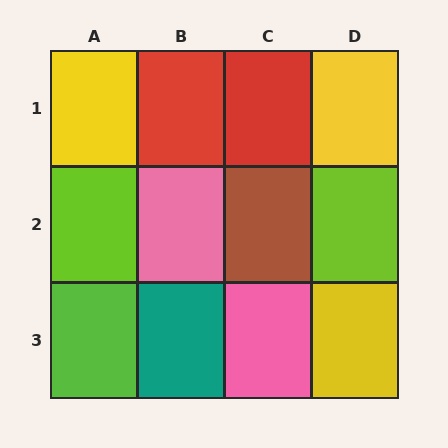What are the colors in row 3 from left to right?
Lime, teal, pink, yellow.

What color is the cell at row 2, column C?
Brown.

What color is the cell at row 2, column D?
Lime.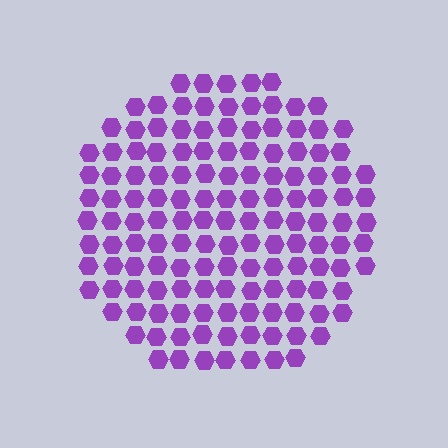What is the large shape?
The large shape is a circle.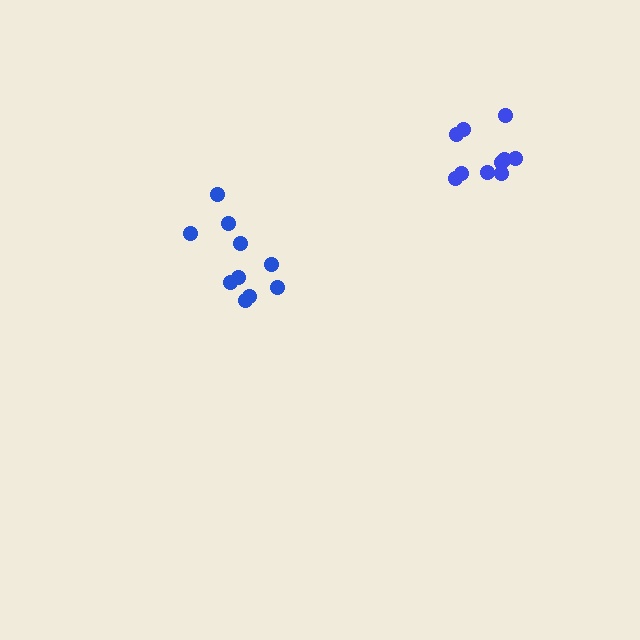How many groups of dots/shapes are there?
There are 2 groups.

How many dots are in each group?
Group 1: 10 dots, Group 2: 10 dots (20 total).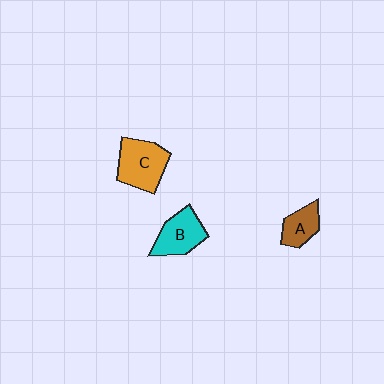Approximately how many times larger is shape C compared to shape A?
Approximately 1.7 times.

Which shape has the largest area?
Shape C (orange).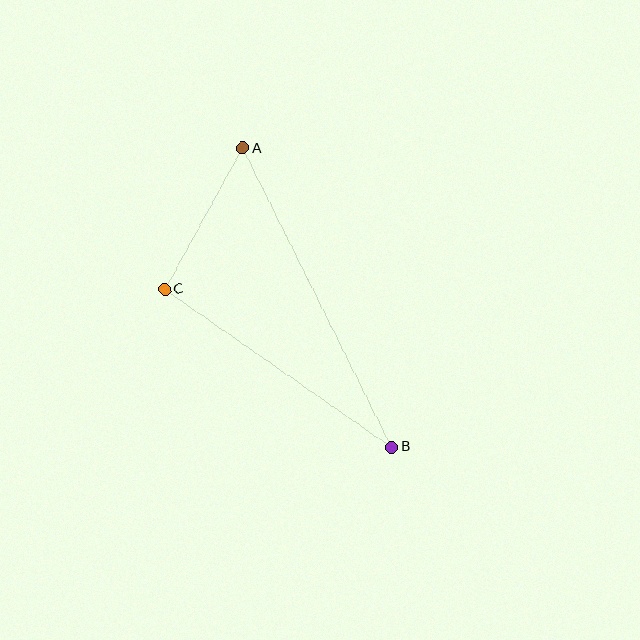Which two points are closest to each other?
Points A and C are closest to each other.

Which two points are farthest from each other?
Points A and B are farthest from each other.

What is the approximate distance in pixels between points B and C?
The distance between B and C is approximately 277 pixels.